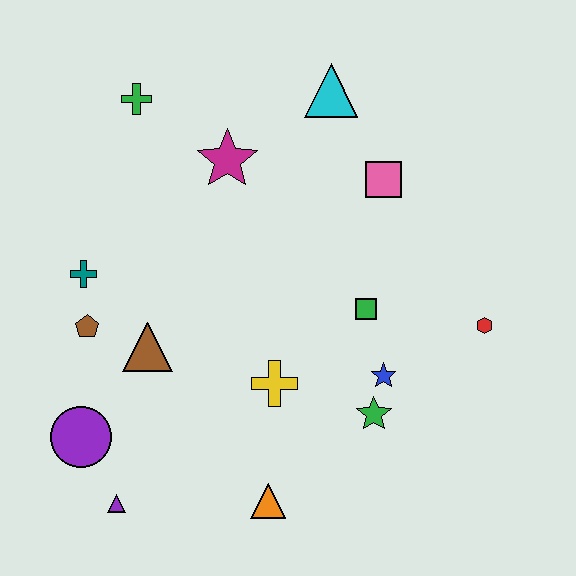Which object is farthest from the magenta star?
The purple triangle is farthest from the magenta star.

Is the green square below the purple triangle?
No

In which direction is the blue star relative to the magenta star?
The blue star is below the magenta star.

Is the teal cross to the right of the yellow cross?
No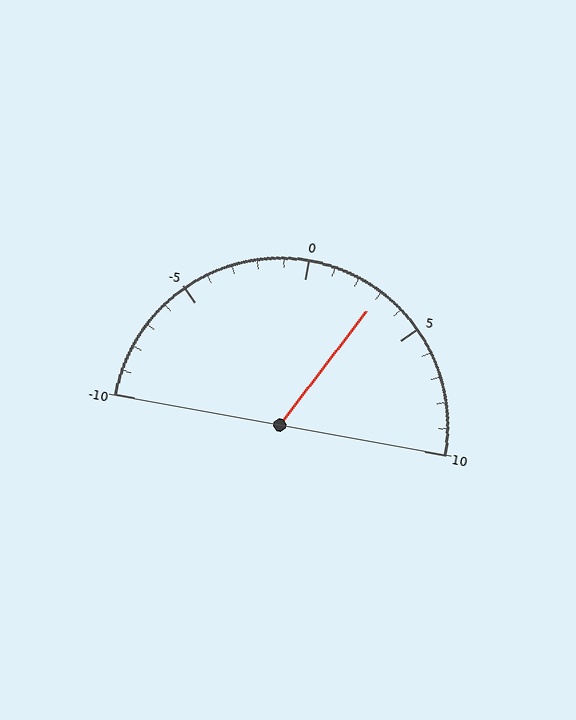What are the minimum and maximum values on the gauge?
The gauge ranges from -10 to 10.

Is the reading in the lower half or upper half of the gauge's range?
The reading is in the upper half of the range (-10 to 10).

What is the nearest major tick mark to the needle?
The nearest major tick mark is 5.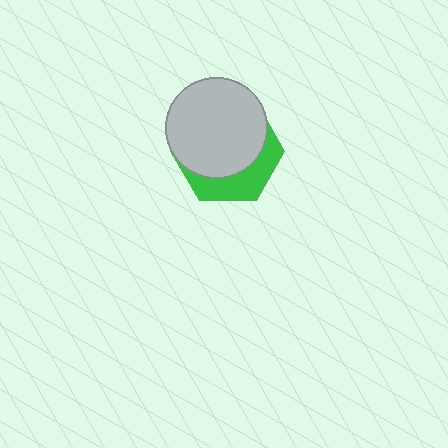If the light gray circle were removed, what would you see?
You would see the complete green hexagon.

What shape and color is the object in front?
The object in front is a light gray circle.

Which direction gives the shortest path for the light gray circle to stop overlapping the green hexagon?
Moving up gives the shortest separation.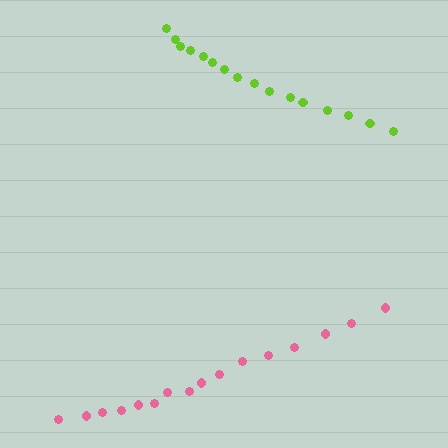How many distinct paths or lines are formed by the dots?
There are 2 distinct paths.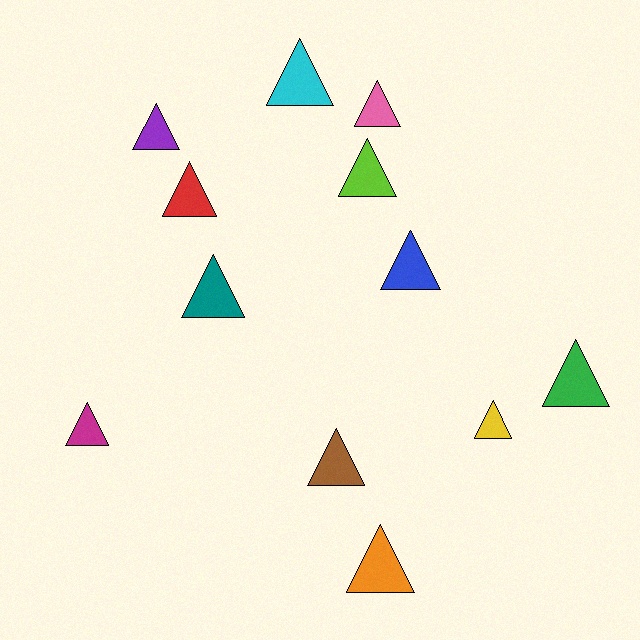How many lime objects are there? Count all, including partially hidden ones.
There is 1 lime object.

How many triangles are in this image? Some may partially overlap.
There are 12 triangles.